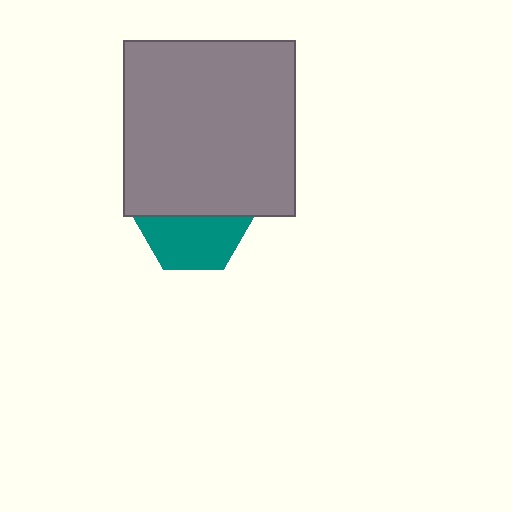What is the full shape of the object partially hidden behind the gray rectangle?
The partially hidden object is a teal hexagon.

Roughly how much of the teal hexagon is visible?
About half of it is visible (roughly 50%).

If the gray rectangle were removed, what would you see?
You would see the complete teal hexagon.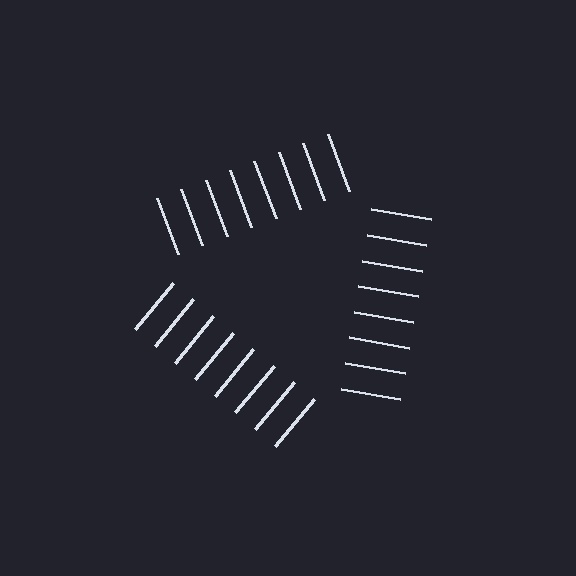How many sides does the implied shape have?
3 sides — the line-ends trace a triangle.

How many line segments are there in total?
24 — 8 along each of the 3 edges.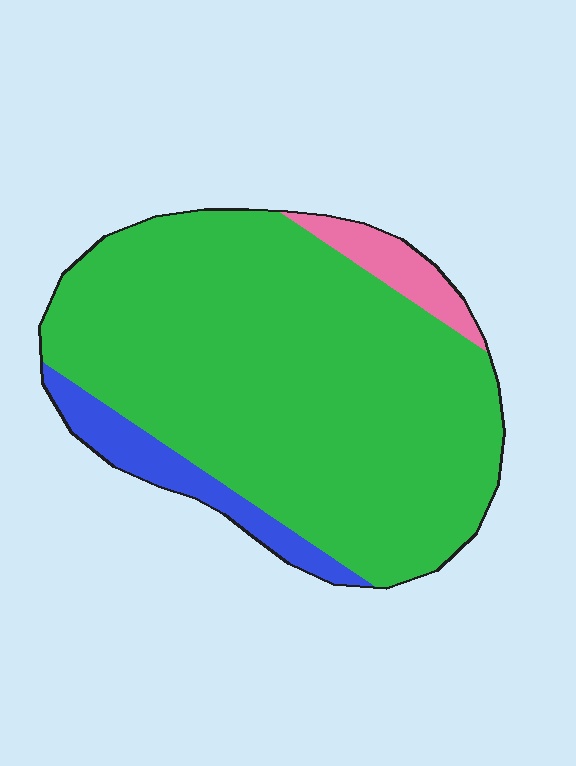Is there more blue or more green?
Green.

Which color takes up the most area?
Green, at roughly 85%.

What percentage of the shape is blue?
Blue takes up less than a sixth of the shape.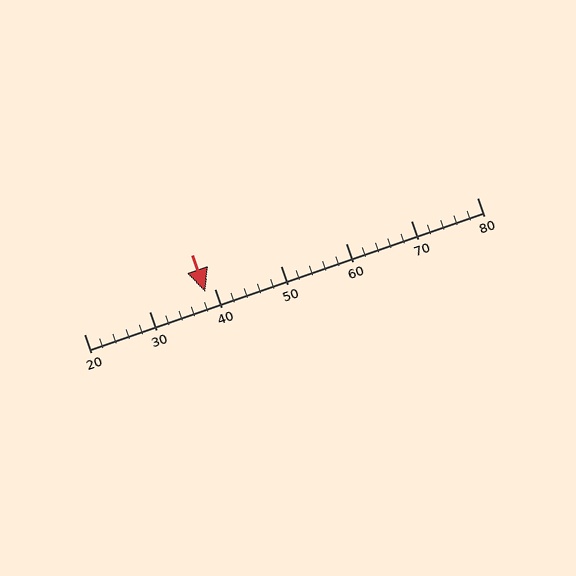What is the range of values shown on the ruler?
The ruler shows values from 20 to 80.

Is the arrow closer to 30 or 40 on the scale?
The arrow is closer to 40.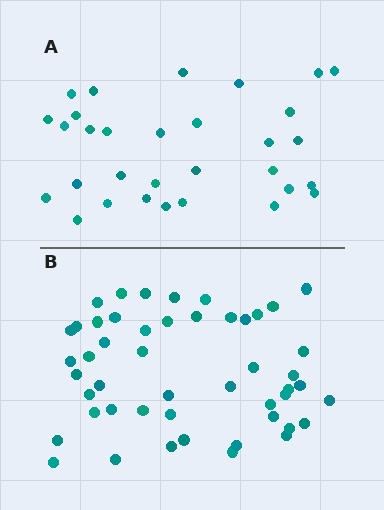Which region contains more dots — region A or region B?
Region B (the bottom region) has more dots.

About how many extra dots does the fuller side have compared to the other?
Region B has approximately 20 more dots than region A.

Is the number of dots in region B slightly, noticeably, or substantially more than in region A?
Region B has substantially more. The ratio is roughly 1.6 to 1.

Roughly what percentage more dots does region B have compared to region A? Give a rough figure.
About 60% more.